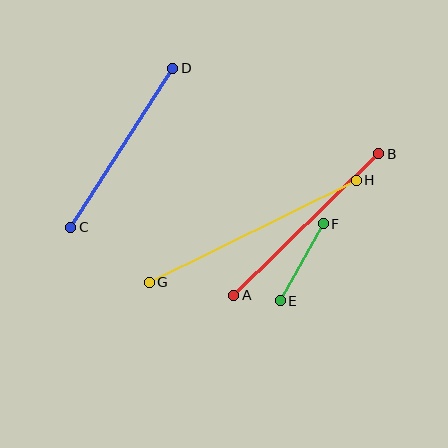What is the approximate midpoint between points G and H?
The midpoint is at approximately (253, 231) pixels.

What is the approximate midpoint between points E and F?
The midpoint is at approximately (302, 262) pixels.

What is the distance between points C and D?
The distance is approximately 189 pixels.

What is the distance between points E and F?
The distance is approximately 88 pixels.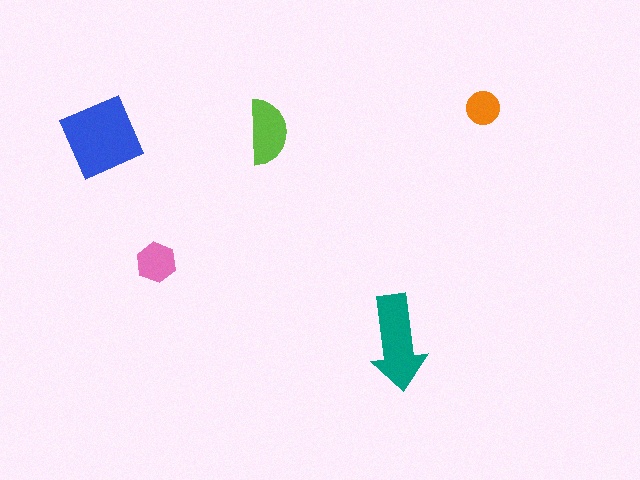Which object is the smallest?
The orange circle.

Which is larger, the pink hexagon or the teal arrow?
The teal arrow.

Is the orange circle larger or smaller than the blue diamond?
Smaller.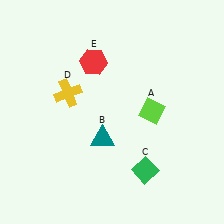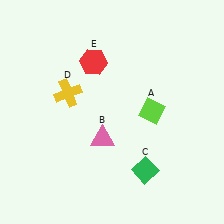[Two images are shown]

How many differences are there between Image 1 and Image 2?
There is 1 difference between the two images.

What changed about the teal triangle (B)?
In Image 1, B is teal. In Image 2, it changed to pink.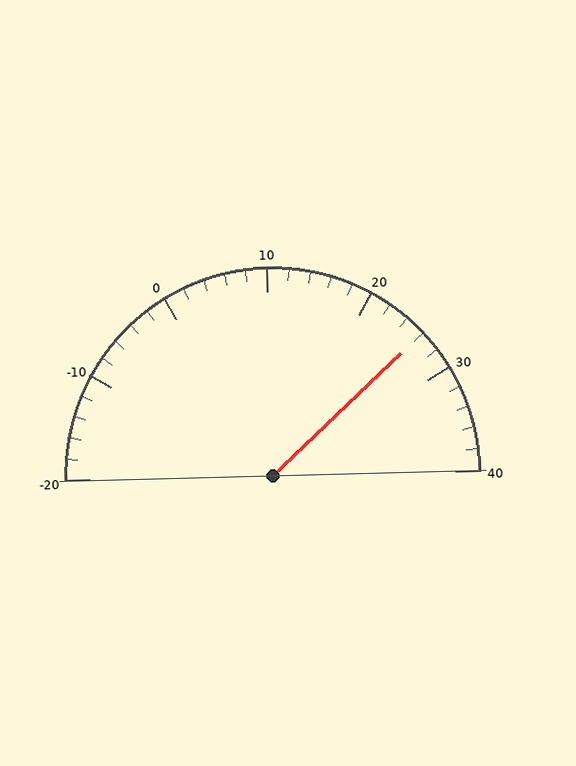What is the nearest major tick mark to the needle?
The nearest major tick mark is 30.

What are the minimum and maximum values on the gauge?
The gauge ranges from -20 to 40.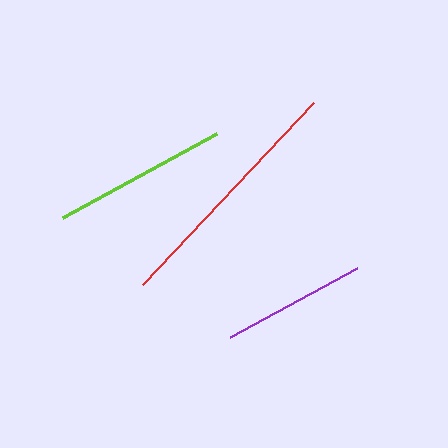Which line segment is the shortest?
The purple line is the shortest at approximately 144 pixels.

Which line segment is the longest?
The red line is the longest at approximately 250 pixels.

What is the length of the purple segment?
The purple segment is approximately 144 pixels long.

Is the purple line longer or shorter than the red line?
The red line is longer than the purple line.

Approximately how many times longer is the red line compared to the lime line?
The red line is approximately 1.4 times the length of the lime line.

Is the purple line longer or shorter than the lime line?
The lime line is longer than the purple line.